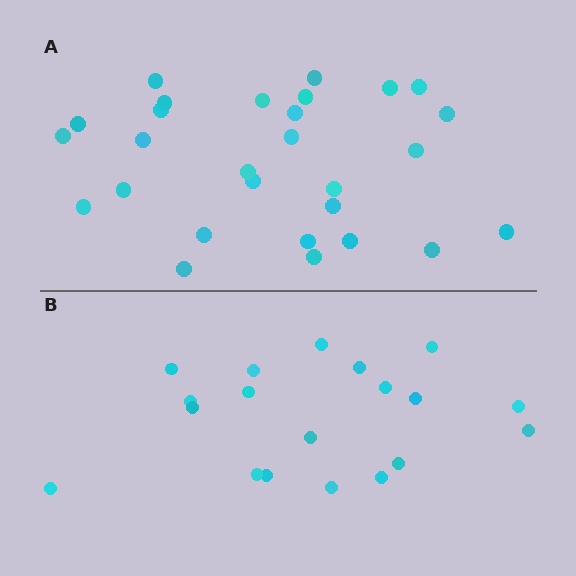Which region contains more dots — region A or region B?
Region A (the top region) has more dots.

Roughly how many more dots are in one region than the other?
Region A has roughly 8 or so more dots than region B.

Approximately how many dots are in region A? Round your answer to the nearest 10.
About 30 dots. (The exact count is 28, which rounds to 30.)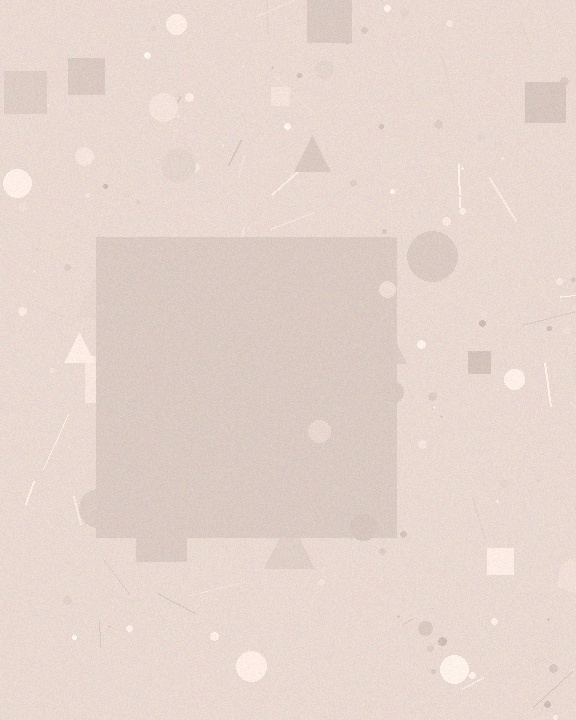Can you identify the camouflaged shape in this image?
The camouflaged shape is a square.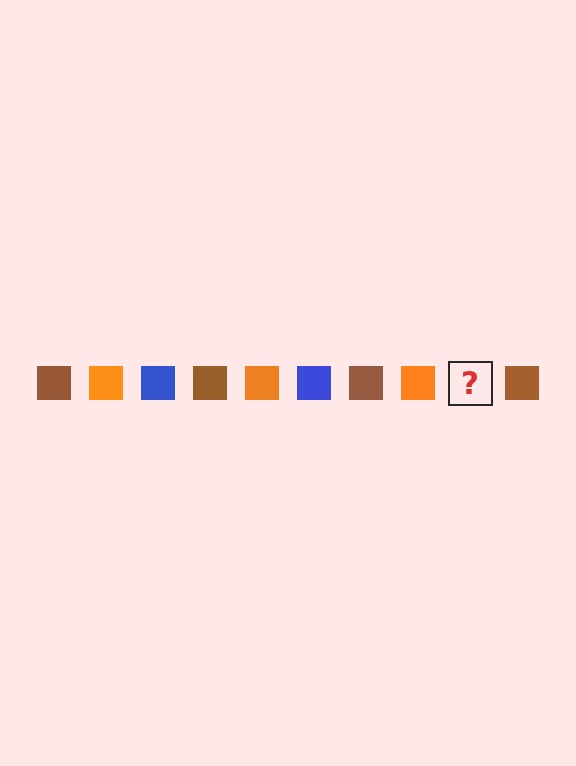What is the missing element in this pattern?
The missing element is a blue square.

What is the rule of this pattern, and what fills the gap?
The rule is that the pattern cycles through brown, orange, blue squares. The gap should be filled with a blue square.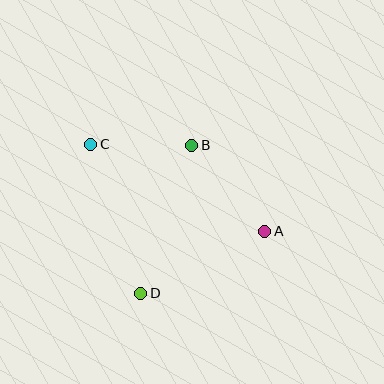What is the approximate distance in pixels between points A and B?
The distance between A and B is approximately 113 pixels.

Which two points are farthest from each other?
Points A and C are farthest from each other.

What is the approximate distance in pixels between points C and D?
The distance between C and D is approximately 157 pixels.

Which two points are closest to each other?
Points B and C are closest to each other.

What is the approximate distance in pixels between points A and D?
The distance between A and D is approximately 138 pixels.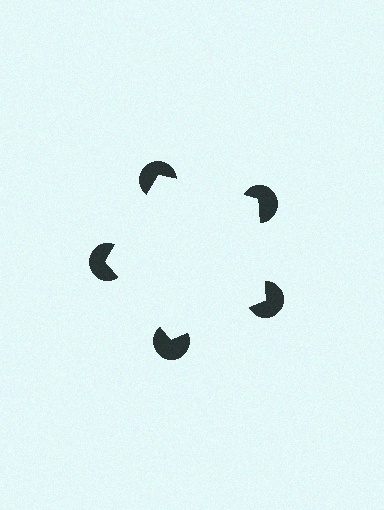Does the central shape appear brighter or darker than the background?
It typically appears slightly brighter than the background, even though no actual brightness change is drawn.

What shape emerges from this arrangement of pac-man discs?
An illusory pentagon — its edges are inferred from the aligned wedge cuts in the pac-man discs, not physically drawn.